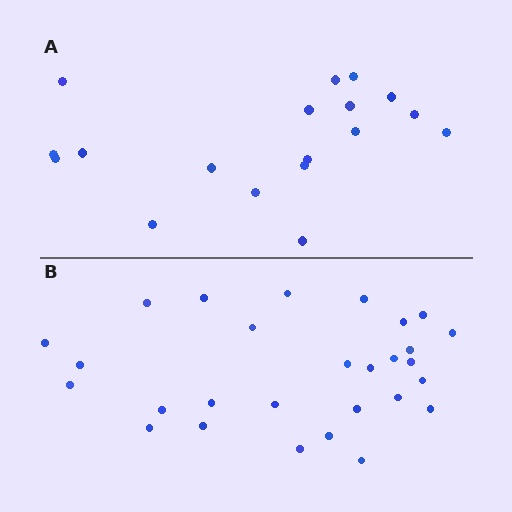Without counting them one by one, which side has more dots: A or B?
Region B (the bottom region) has more dots.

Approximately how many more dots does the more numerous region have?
Region B has roughly 10 or so more dots than region A.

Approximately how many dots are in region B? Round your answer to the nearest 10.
About 30 dots. (The exact count is 28, which rounds to 30.)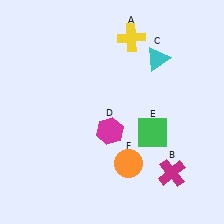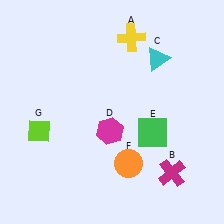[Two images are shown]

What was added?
A lime diamond (G) was added in Image 2.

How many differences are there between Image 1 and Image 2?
There is 1 difference between the two images.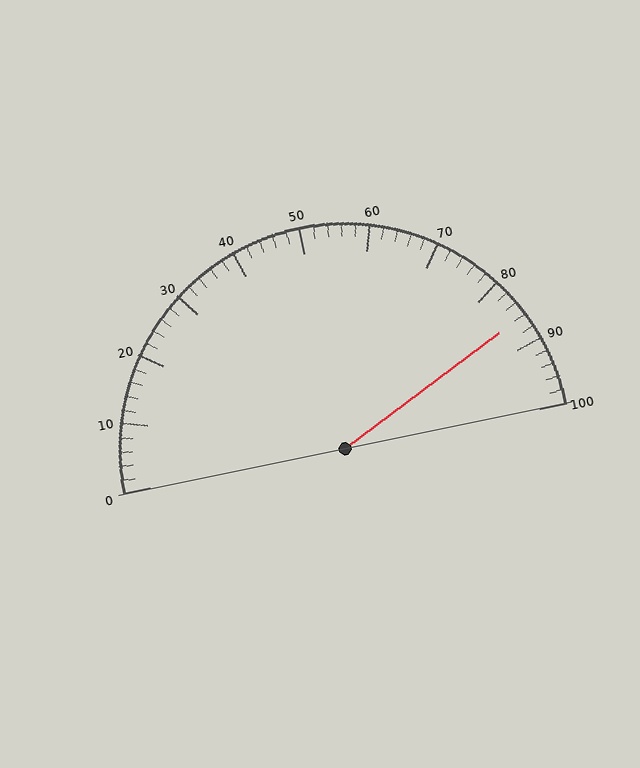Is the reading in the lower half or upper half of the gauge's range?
The reading is in the upper half of the range (0 to 100).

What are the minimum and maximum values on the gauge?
The gauge ranges from 0 to 100.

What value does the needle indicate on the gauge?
The needle indicates approximately 86.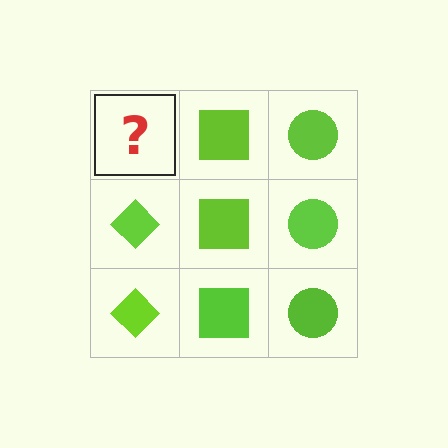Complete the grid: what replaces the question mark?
The question mark should be replaced with a lime diamond.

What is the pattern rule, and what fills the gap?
The rule is that each column has a consistent shape. The gap should be filled with a lime diamond.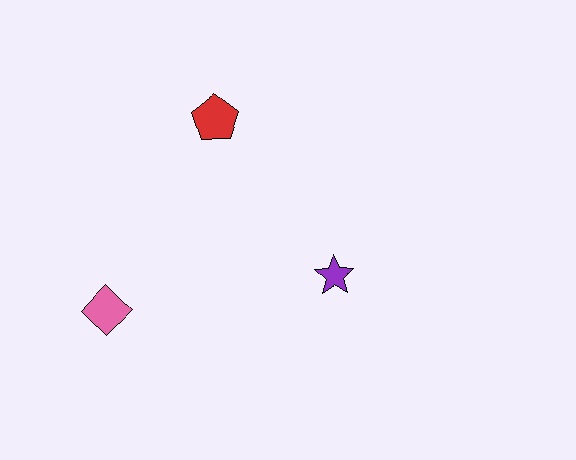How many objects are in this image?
There are 3 objects.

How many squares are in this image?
There are no squares.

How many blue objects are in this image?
There are no blue objects.